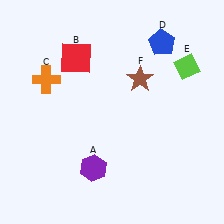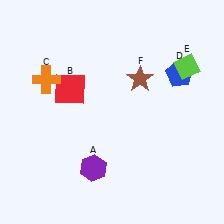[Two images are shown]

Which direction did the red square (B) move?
The red square (B) moved down.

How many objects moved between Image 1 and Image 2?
2 objects moved between the two images.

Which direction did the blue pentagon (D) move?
The blue pentagon (D) moved down.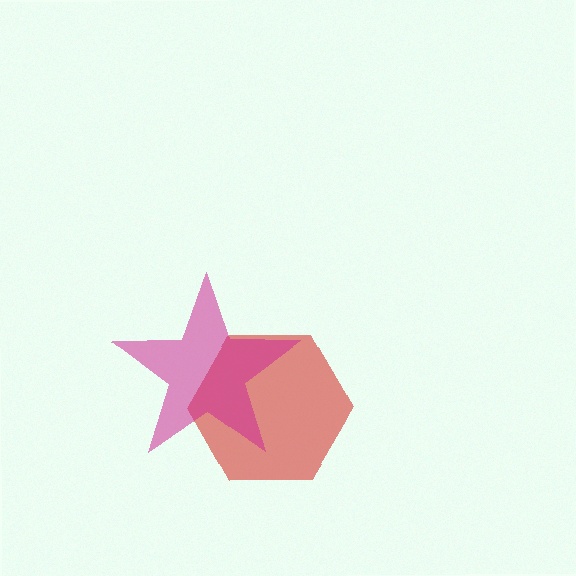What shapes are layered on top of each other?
The layered shapes are: a red hexagon, a magenta star.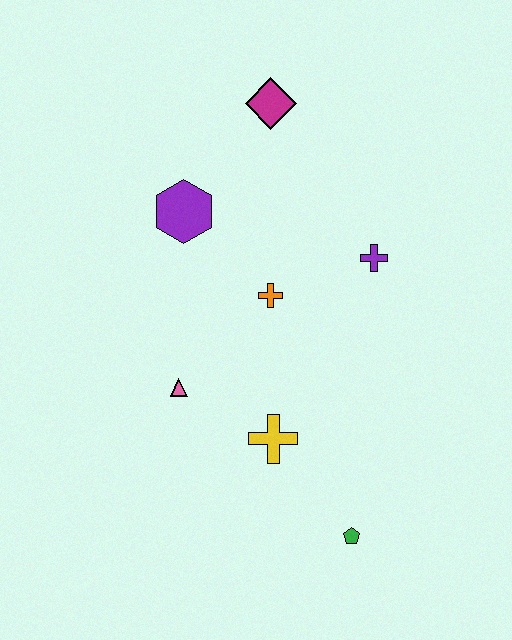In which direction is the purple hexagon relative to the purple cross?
The purple hexagon is to the left of the purple cross.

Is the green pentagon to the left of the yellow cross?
No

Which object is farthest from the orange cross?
The green pentagon is farthest from the orange cross.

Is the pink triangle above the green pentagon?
Yes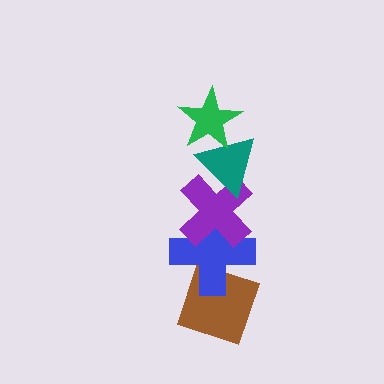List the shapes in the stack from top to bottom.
From top to bottom: the green star, the teal triangle, the purple cross, the blue cross, the brown diamond.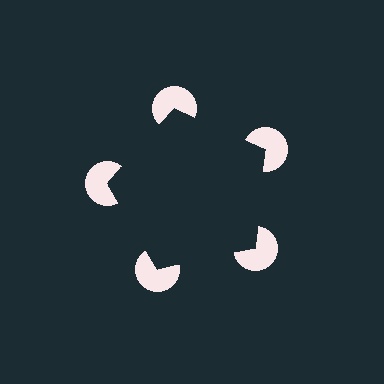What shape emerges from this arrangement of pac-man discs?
An illusory pentagon — its edges are inferred from the aligned wedge cuts in the pac-man discs, not physically drawn.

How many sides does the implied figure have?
5 sides.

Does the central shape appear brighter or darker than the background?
It typically appears slightly darker than the background, even though no actual brightness change is drawn.